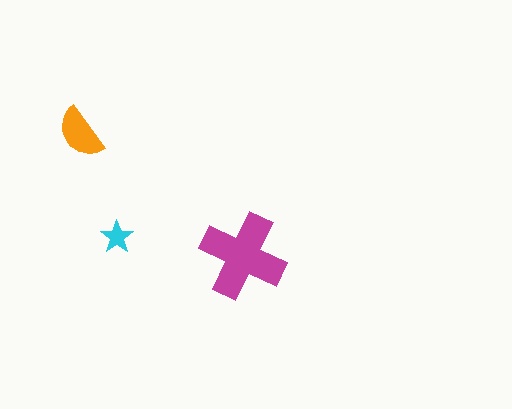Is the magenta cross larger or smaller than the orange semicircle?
Larger.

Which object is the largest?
The magenta cross.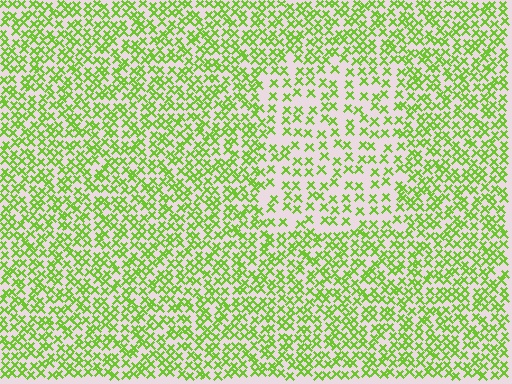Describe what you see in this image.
The image contains small lime elements arranged at two different densities. A rectangle-shaped region is visible where the elements are less densely packed than the surrounding area.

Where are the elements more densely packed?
The elements are more densely packed outside the rectangle boundary.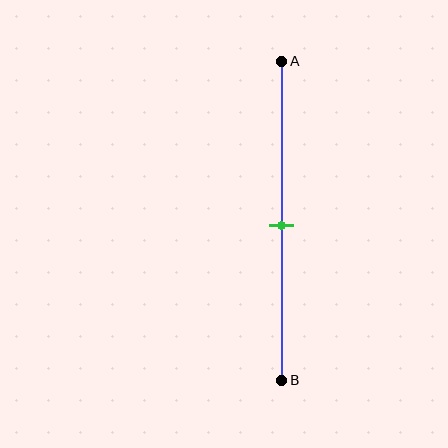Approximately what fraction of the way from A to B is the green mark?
The green mark is approximately 50% of the way from A to B.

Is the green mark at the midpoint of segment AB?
Yes, the mark is approximately at the midpoint.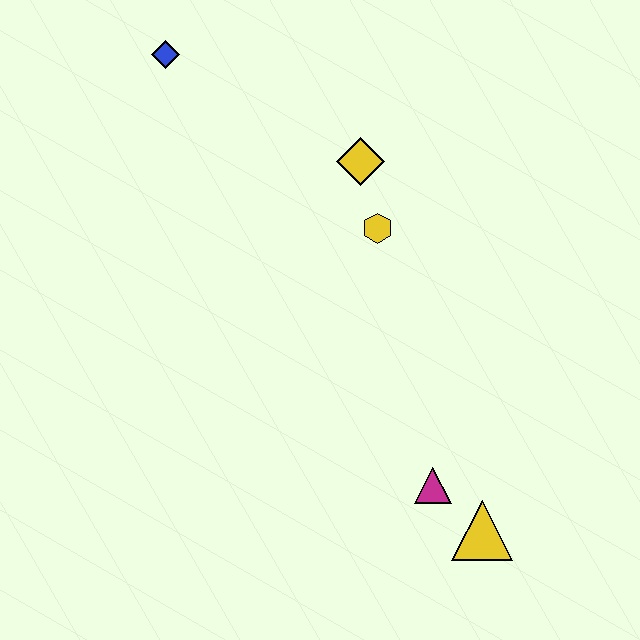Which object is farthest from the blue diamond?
The yellow triangle is farthest from the blue diamond.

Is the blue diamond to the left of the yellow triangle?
Yes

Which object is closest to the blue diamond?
The yellow diamond is closest to the blue diamond.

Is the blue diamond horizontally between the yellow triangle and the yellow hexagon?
No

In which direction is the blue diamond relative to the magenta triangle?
The blue diamond is above the magenta triangle.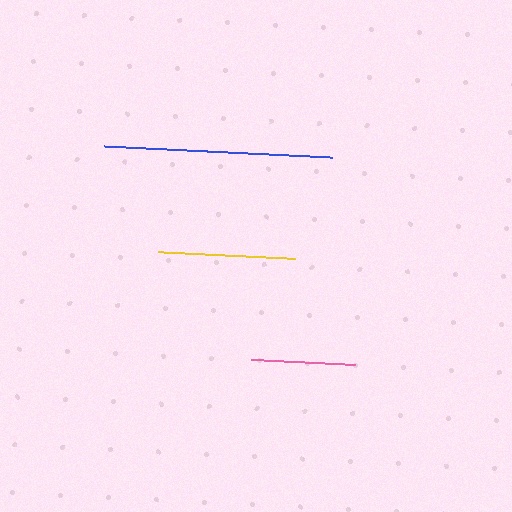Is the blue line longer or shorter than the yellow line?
The blue line is longer than the yellow line.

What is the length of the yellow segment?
The yellow segment is approximately 137 pixels long.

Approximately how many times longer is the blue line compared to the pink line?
The blue line is approximately 2.2 times the length of the pink line.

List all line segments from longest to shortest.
From longest to shortest: blue, yellow, pink.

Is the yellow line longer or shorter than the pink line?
The yellow line is longer than the pink line.